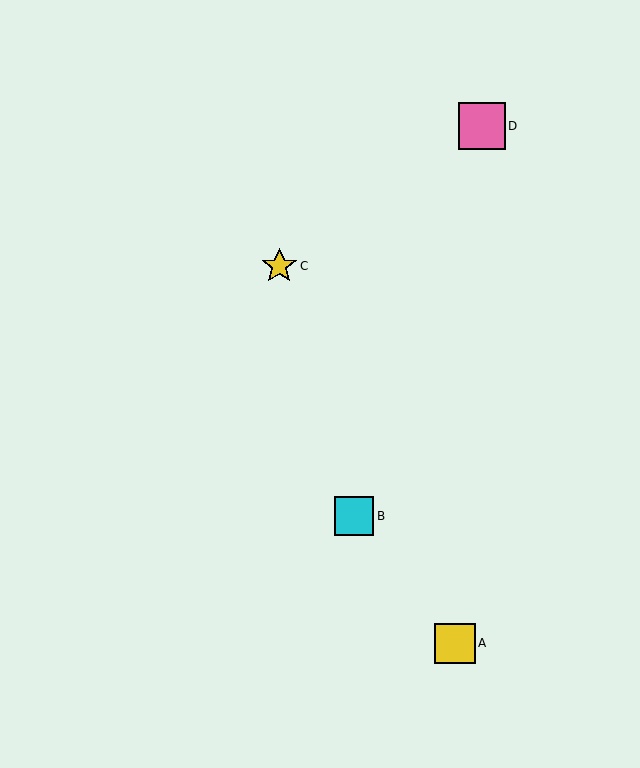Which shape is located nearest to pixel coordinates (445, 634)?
The yellow square (labeled A) at (455, 643) is nearest to that location.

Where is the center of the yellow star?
The center of the yellow star is at (279, 266).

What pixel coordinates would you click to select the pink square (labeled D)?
Click at (482, 126) to select the pink square D.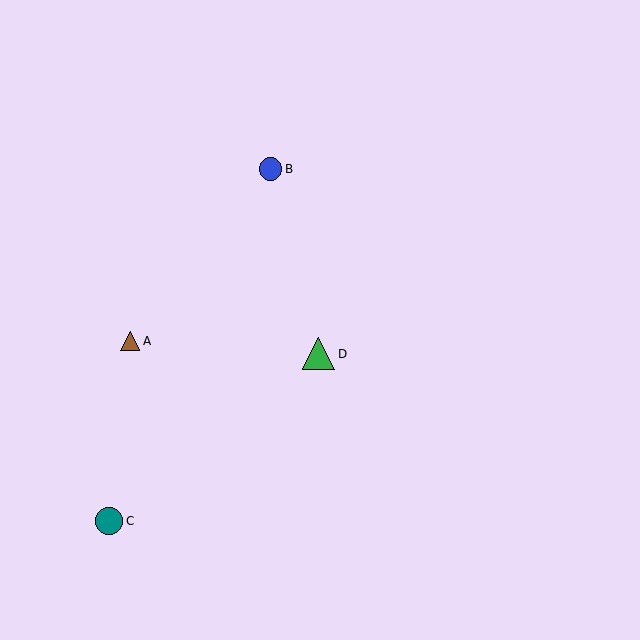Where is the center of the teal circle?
The center of the teal circle is at (109, 521).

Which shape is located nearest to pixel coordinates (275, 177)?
The blue circle (labeled B) at (270, 169) is nearest to that location.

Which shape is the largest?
The green triangle (labeled D) is the largest.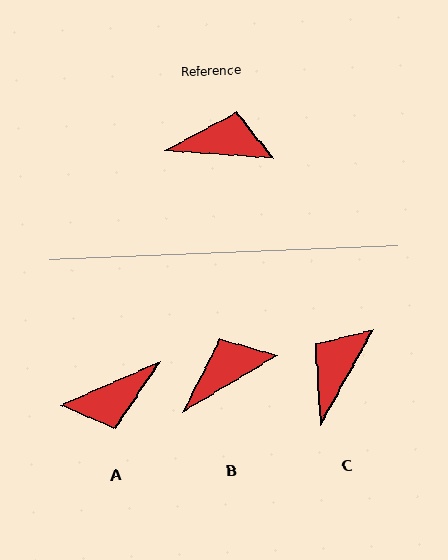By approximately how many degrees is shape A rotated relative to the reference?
Approximately 152 degrees clockwise.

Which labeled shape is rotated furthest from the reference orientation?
A, about 152 degrees away.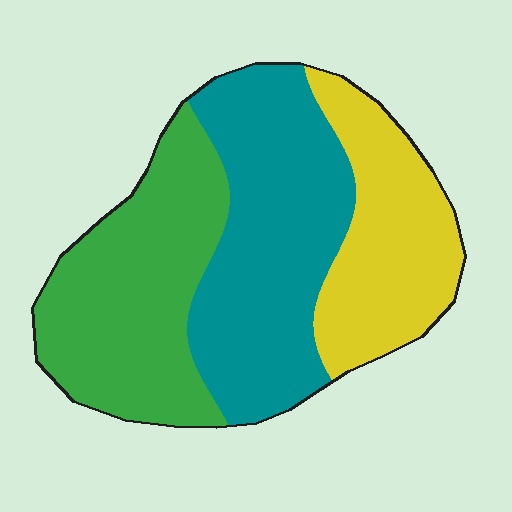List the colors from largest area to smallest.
From largest to smallest: teal, green, yellow.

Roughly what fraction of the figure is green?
Green covers about 35% of the figure.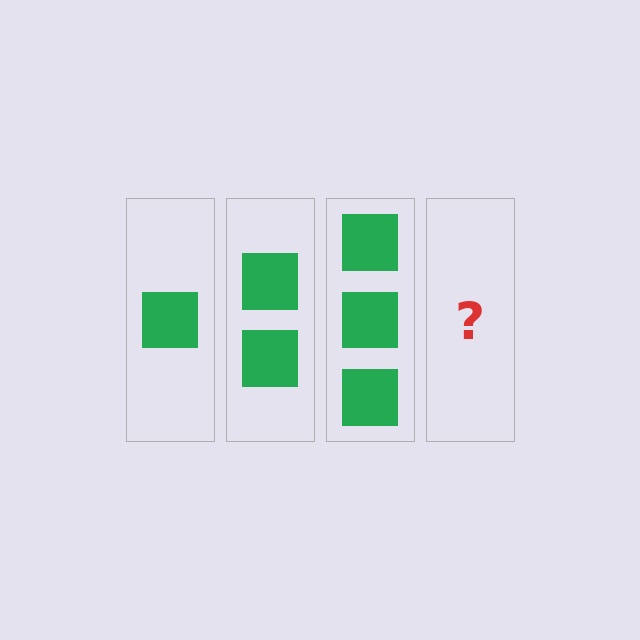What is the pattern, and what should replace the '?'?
The pattern is that each step adds one more square. The '?' should be 4 squares.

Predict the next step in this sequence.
The next step is 4 squares.